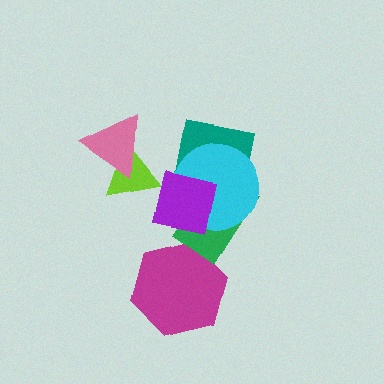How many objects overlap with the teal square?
3 objects overlap with the teal square.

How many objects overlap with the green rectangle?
4 objects overlap with the green rectangle.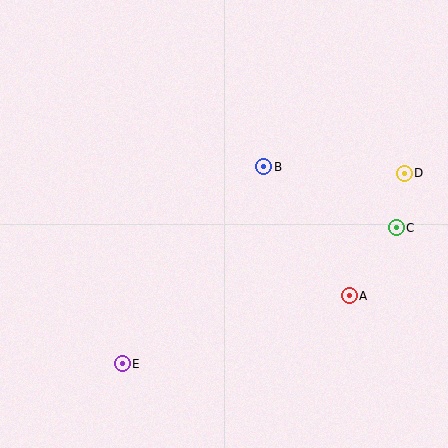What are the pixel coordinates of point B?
Point B is at (264, 167).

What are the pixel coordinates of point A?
Point A is at (349, 296).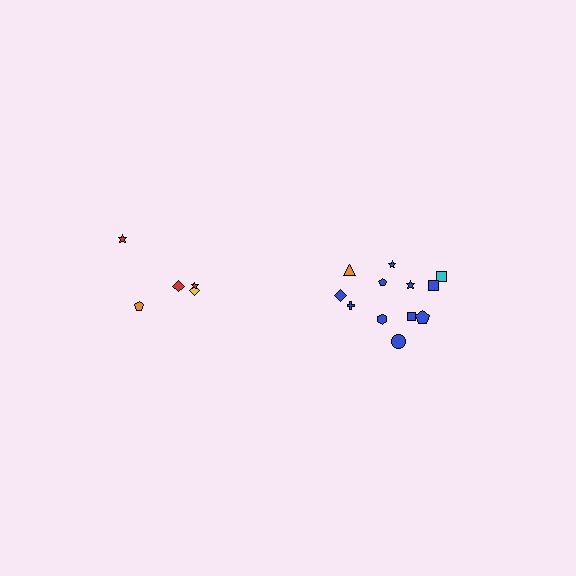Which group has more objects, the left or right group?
The right group.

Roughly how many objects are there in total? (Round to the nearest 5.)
Roughly 15 objects in total.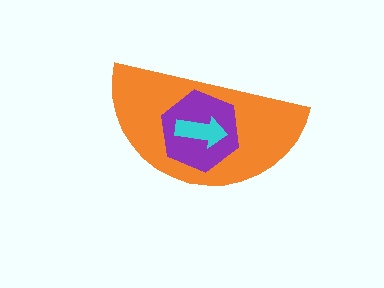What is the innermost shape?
The cyan arrow.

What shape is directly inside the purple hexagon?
The cyan arrow.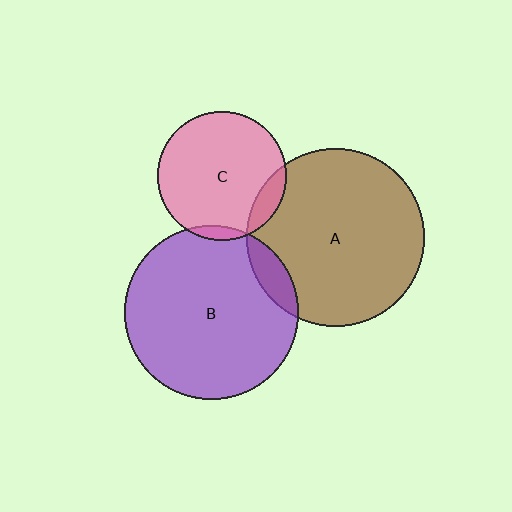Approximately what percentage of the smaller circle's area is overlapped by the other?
Approximately 10%.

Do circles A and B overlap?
Yes.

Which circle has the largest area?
Circle A (brown).